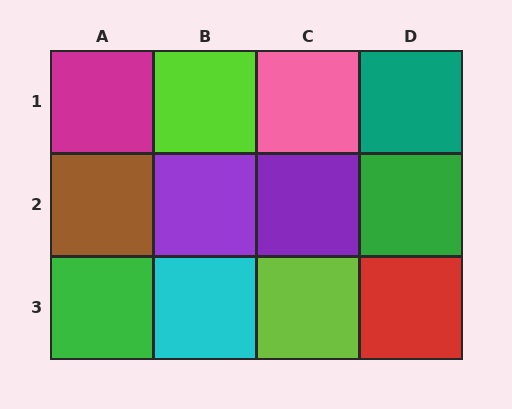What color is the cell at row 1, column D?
Teal.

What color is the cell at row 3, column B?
Cyan.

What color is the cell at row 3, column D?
Red.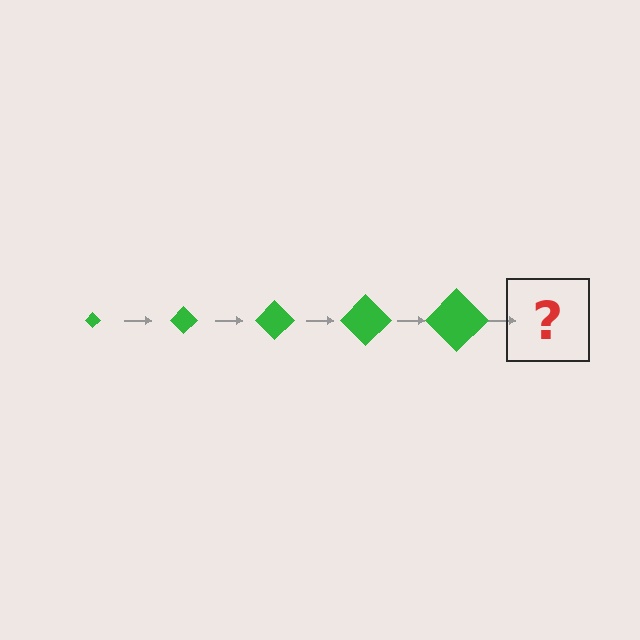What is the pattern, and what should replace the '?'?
The pattern is that the diamond gets progressively larger each step. The '?' should be a green diamond, larger than the previous one.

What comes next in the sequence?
The next element should be a green diamond, larger than the previous one.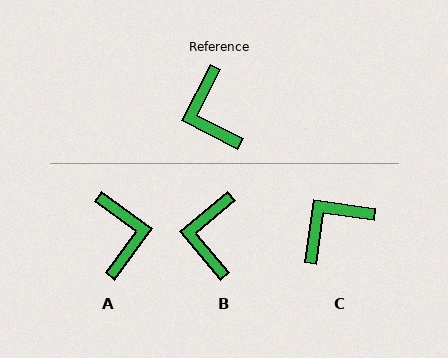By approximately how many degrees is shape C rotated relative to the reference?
Approximately 71 degrees clockwise.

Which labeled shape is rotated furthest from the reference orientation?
A, about 171 degrees away.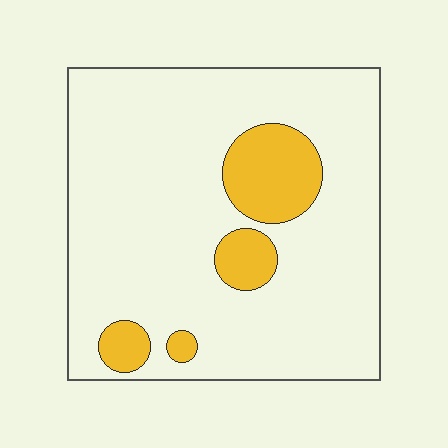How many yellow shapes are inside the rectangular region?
4.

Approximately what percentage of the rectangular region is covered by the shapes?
Approximately 15%.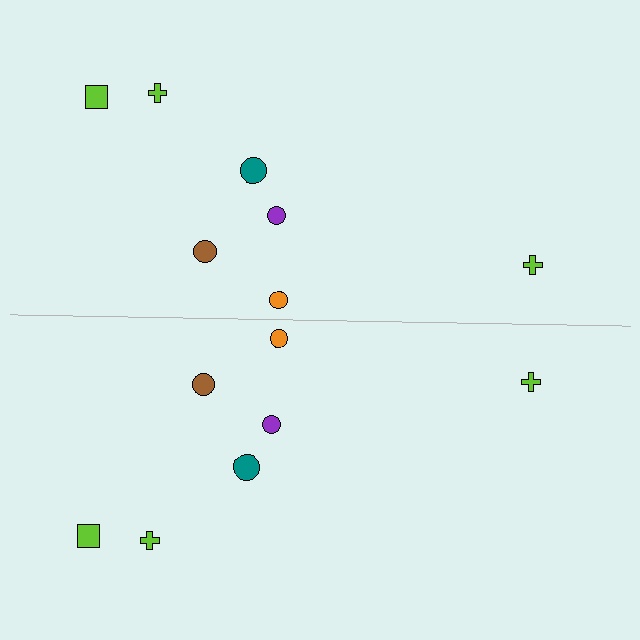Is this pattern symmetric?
Yes, this pattern has bilateral (reflection) symmetry.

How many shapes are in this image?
There are 14 shapes in this image.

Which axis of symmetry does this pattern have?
The pattern has a horizontal axis of symmetry running through the center of the image.